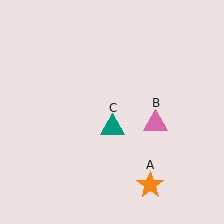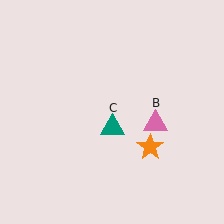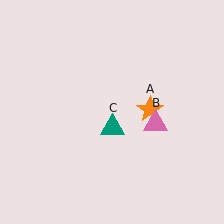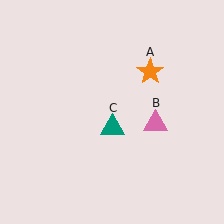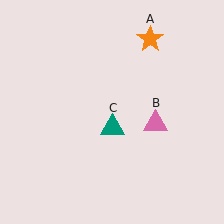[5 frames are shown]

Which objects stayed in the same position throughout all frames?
Pink triangle (object B) and teal triangle (object C) remained stationary.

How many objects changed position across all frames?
1 object changed position: orange star (object A).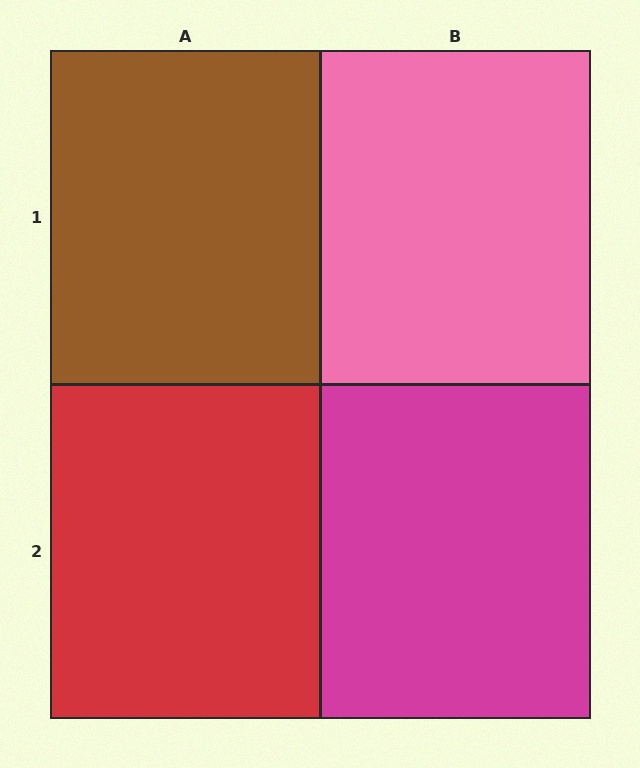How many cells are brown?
1 cell is brown.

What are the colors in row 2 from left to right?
Red, magenta.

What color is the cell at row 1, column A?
Brown.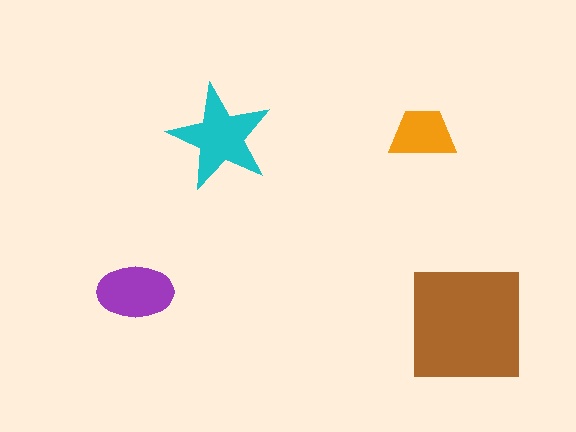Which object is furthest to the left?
The purple ellipse is leftmost.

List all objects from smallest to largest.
The orange trapezoid, the purple ellipse, the cyan star, the brown square.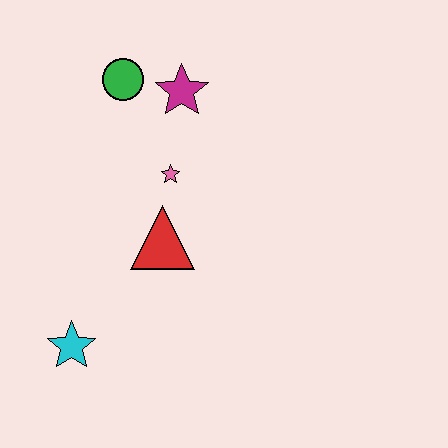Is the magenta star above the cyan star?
Yes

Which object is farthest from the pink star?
The cyan star is farthest from the pink star.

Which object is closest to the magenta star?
The green circle is closest to the magenta star.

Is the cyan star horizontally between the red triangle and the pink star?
No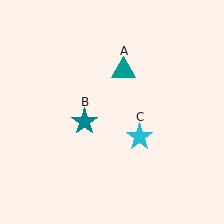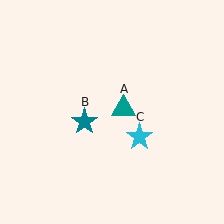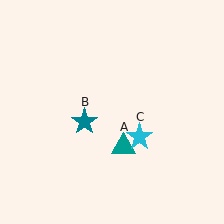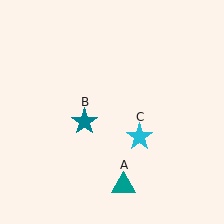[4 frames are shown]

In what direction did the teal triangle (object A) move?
The teal triangle (object A) moved down.